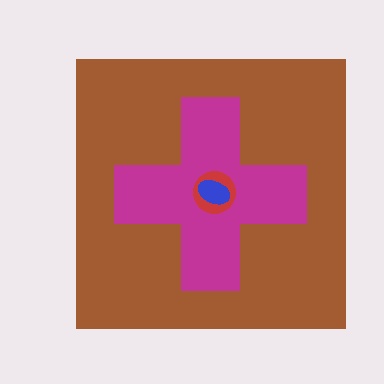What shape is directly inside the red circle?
The blue ellipse.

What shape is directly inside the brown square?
The magenta cross.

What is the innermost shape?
The blue ellipse.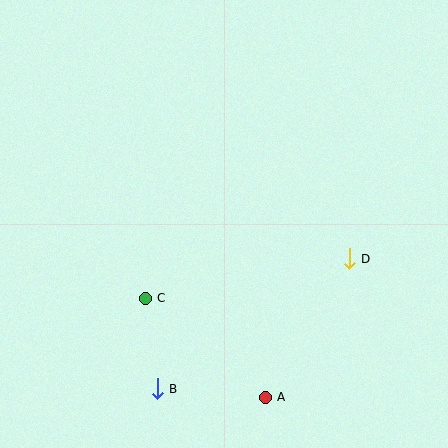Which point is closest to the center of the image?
Point C at (145, 298) is closest to the center.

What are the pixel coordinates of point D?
Point D is at (349, 259).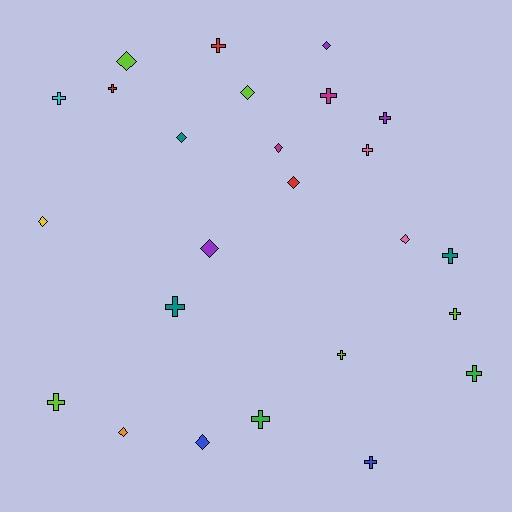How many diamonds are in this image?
There are 11 diamonds.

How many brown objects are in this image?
There are no brown objects.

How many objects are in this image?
There are 25 objects.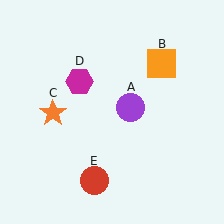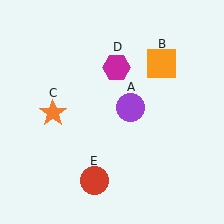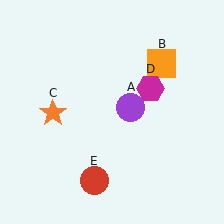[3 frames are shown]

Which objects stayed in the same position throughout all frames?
Purple circle (object A) and orange square (object B) and orange star (object C) and red circle (object E) remained stationary.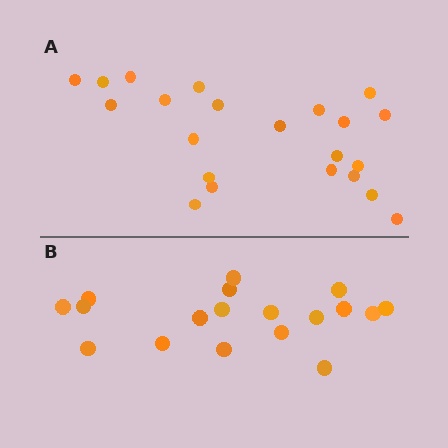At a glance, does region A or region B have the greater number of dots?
Region A (the top region) has more dots.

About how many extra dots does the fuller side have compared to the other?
Region A has about 4 more dots than region B.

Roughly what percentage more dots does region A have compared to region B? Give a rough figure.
About 20% more.